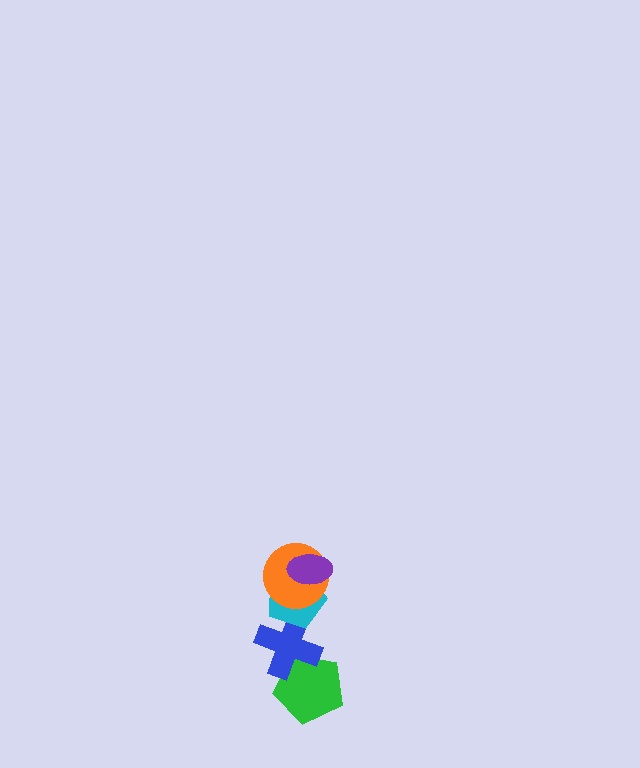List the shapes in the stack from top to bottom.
From top to bottom: the purple ellipse, the orange circle, the cyan pentagon, the blue cross, the green pentagon.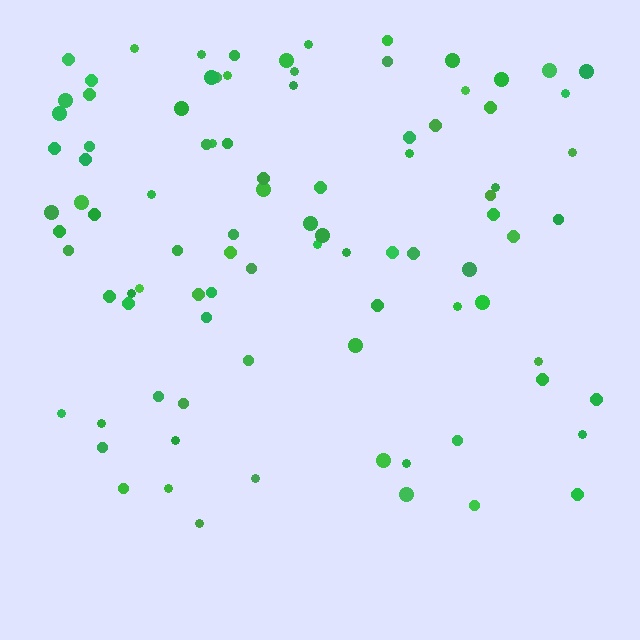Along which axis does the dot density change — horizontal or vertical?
Vertical.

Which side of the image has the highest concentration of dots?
The top.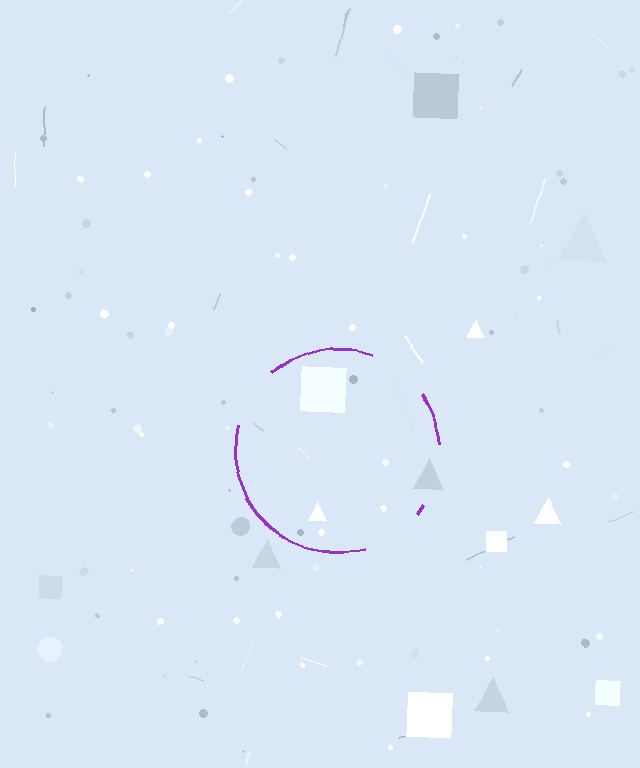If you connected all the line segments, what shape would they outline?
They would outline a circle.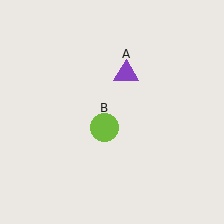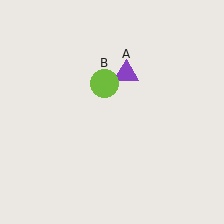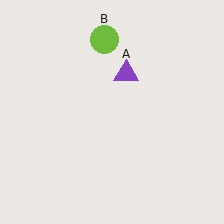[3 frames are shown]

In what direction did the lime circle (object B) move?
The lime circle (object B) moved up.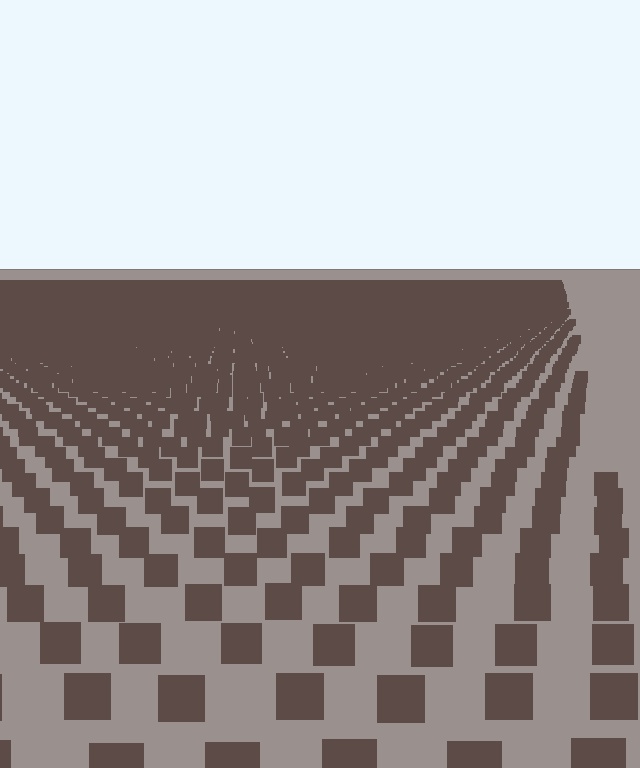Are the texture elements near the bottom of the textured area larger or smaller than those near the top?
Larger. Near the bottom, elements are closer to the viewer and appear at a bigger on-screen size.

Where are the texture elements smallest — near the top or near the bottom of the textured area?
Near the top.